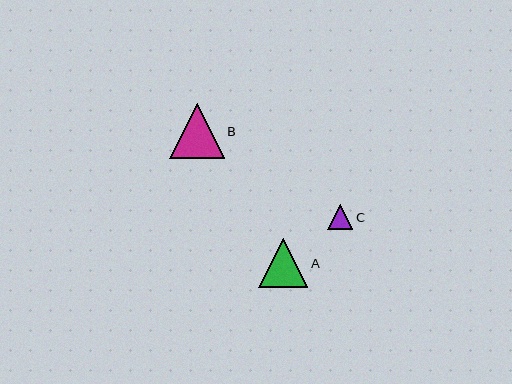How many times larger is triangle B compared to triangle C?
Triangle B is approximately 2.2 times the size of triangle C.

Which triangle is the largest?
Triangle B is the largest with a size of approximately 55 pixels.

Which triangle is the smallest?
Triangle C is the smallest with a size of approximately 25 pixels.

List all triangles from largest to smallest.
From largest to smallest: B, A, C.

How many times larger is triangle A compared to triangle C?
Triangle A is approximately 2.0 times the size of triangle C.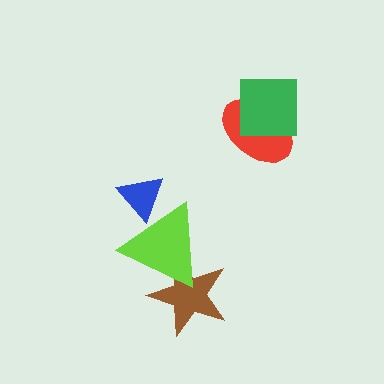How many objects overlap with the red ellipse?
1 object overlaps with the red ellipse.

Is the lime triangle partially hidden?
No, no other shape covers it.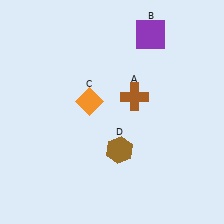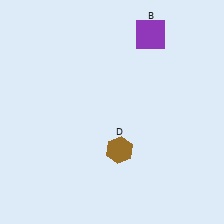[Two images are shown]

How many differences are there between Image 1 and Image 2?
There are 2 differences between the two images.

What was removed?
The orange diamond (C), the brown cross (A) were removed in Image 2.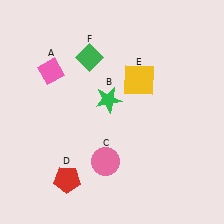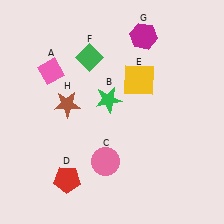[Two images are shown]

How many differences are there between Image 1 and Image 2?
There are 2 differences between the two images.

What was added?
A magenta hexagon (G), a brown star (H) were added in Image 2.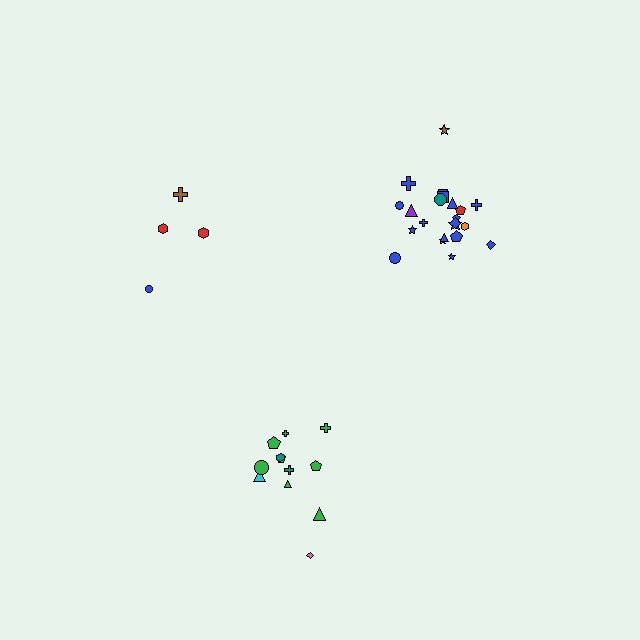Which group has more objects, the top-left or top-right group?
The top-right group.